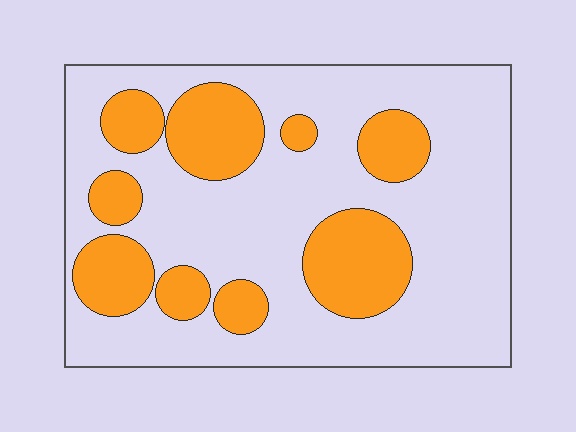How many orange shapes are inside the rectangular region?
9.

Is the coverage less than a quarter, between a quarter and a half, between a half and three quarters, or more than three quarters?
Between a quarter and a half.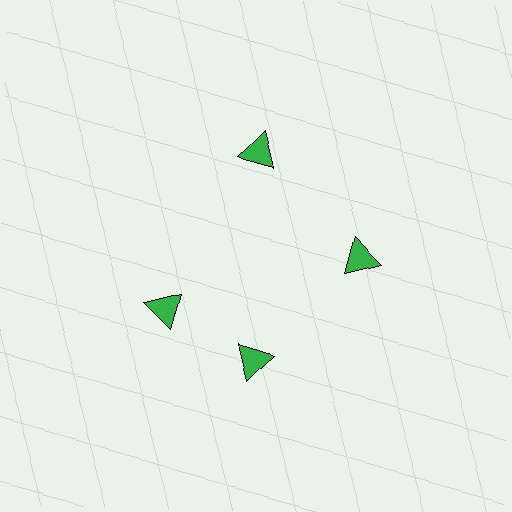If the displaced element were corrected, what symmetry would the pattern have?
It would have 4-fold rotational symmetry — the pattern would map onto itself every 90 degrees.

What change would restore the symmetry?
The symmetry would be restored by rotating it back into even spacing with its neighbors so that all 4 triangles sit at equal angles and equal distance from the center.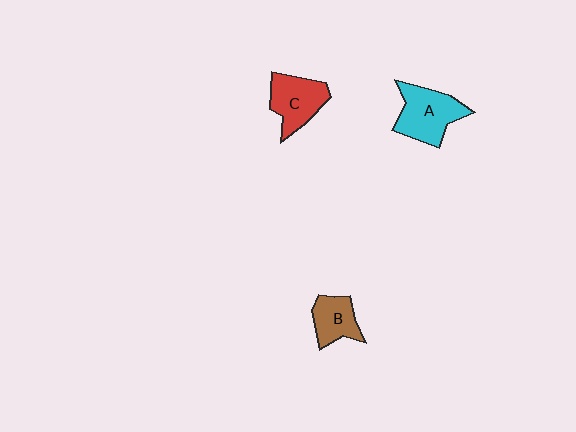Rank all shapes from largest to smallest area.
From largest to smallest: A (cyan), C (red), B (brown).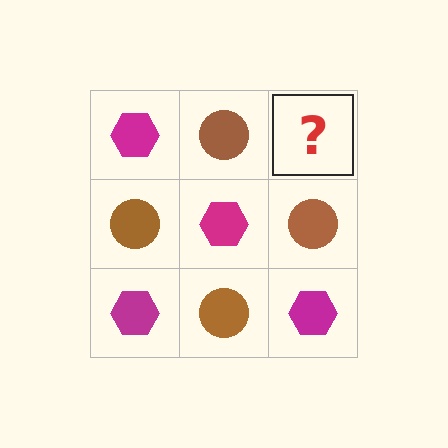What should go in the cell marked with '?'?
The missing cell should contain a magenta hexagon.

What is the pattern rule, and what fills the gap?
The rule is that it alternates magenta hexagon and brown circle in a checkerboard pattern. The gap should be filled with a magenta hexagon.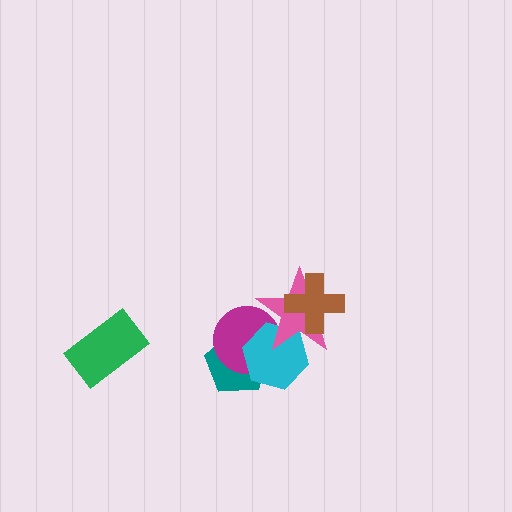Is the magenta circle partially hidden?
Yes, it is partially covered by another shape.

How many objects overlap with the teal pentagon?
2 objects overlap with the teal pentagon.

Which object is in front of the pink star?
The brown cross is in front of the pink star.